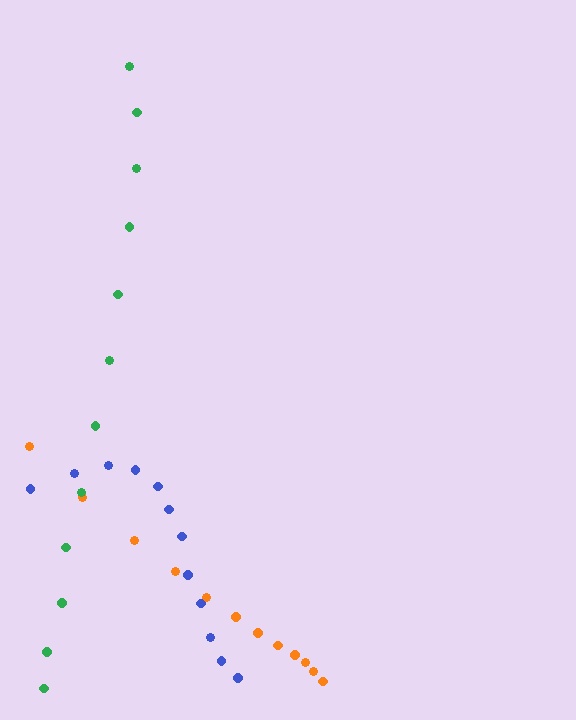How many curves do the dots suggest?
There are 3 distinct paths.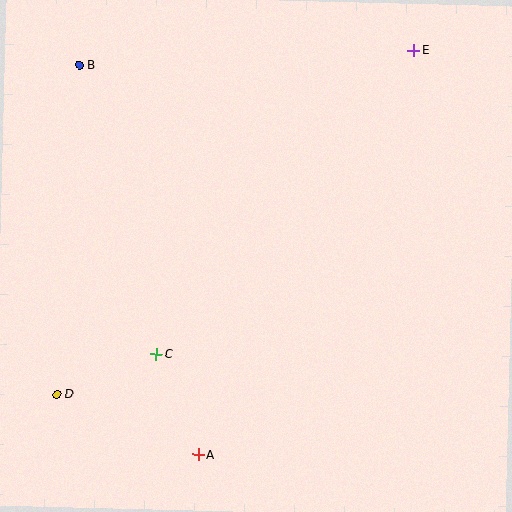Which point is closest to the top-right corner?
Point E is closest to the top-right corner.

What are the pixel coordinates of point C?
Point C is at (156, 354).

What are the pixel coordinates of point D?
Point D is at (56, 395).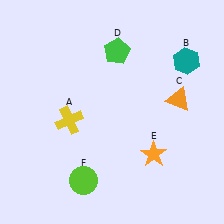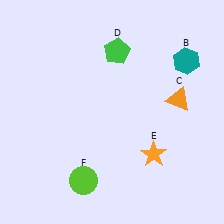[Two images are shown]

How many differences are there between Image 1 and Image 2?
There is 1 difference between the two images.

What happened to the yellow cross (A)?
The yellow cross (A) was removed in Image 2. It was in the bottom-left area of Image 1.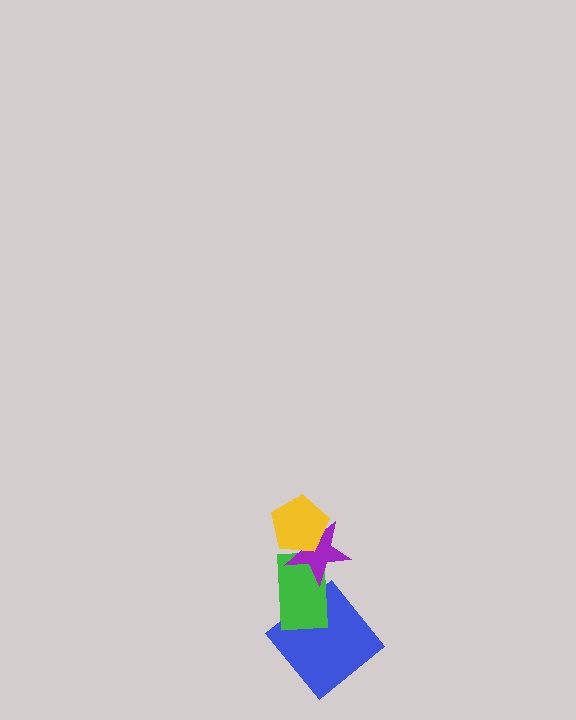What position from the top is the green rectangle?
The green rectangle is 3rd from the top.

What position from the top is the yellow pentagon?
The yellow pentagon is 1st from the top.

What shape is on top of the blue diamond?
The green rectangle is on top of the blue diamond.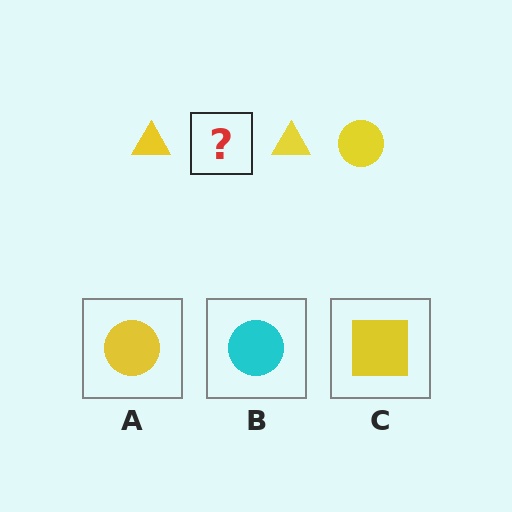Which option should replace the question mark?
Option A.